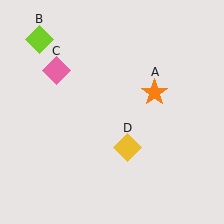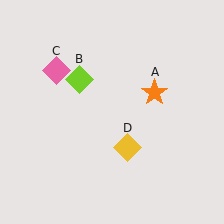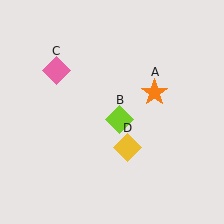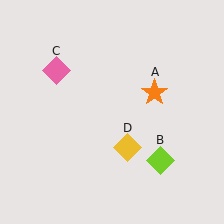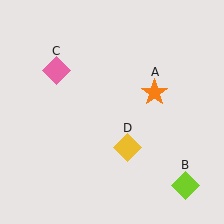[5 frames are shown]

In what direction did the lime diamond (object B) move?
The lime diamond (object B) moved down and to the right.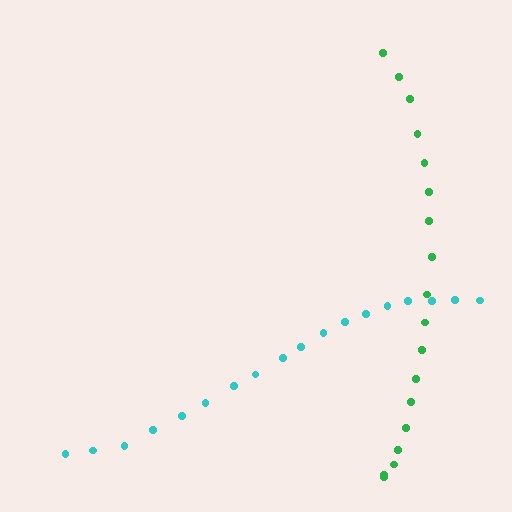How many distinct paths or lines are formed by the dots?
There are 2 distinct paths.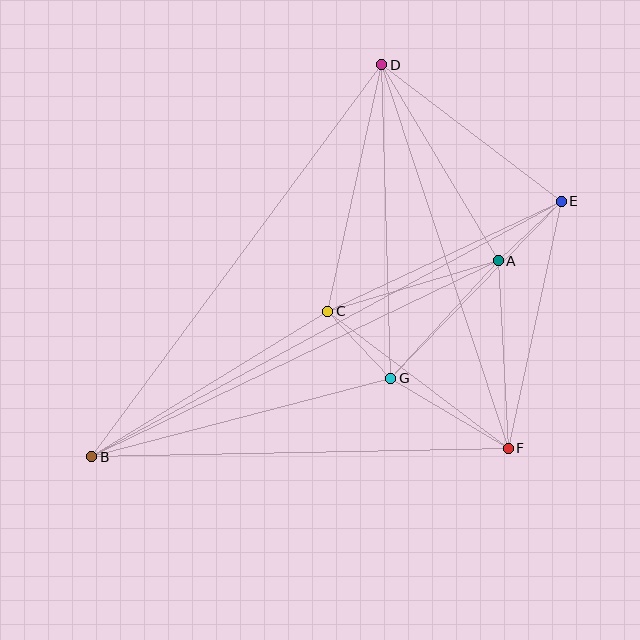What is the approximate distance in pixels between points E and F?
The distance between E and F is approximately 253 pixels.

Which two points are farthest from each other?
Points B and E are farthest from each other.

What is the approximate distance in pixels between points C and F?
The distance between C and F is approximately 226 pixels.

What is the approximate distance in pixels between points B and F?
The distance between B and F is approximately 417 pixels.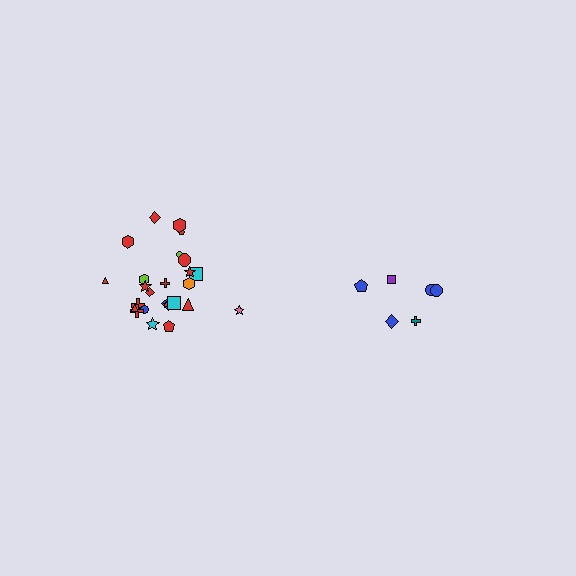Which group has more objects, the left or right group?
The left group.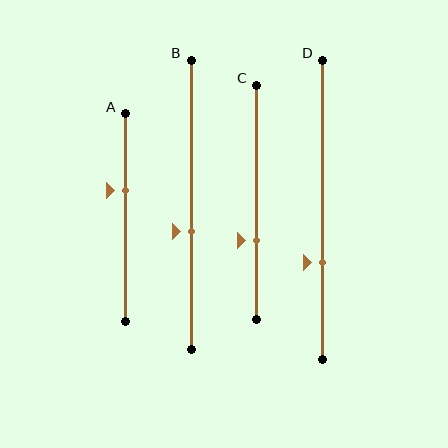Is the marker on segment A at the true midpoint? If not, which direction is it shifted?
No, the marker on segment A is shifted upward by about 13% of the segment length.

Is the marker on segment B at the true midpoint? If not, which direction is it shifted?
No, the marker on segment B is shifted downward by about 9% of the segment length.